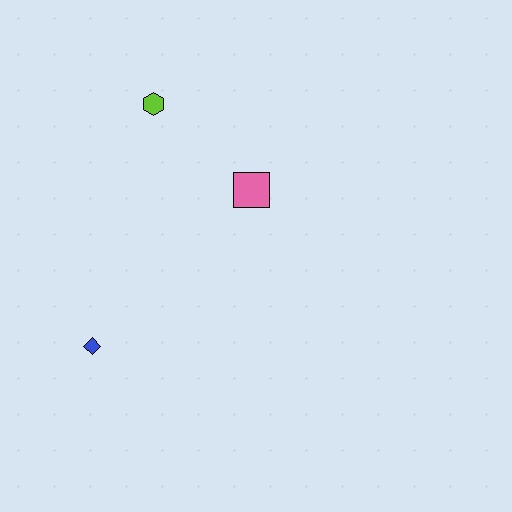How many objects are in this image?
There are 3 objects.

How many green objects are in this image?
There are no green objects.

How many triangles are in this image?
There are no triangles.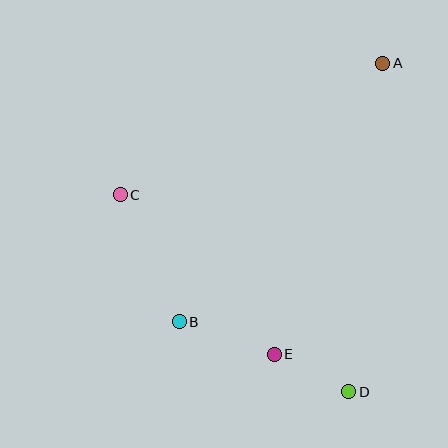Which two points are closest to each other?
Points D and E are closest to each other.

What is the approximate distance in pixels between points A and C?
The distance between A and C is approximately 293 pixels.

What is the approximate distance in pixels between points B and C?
The distance between B and C is approximately 140 pixels.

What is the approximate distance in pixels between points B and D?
The distance between B and D is approximately 184 pixels.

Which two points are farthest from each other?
Points A and D are farthest from each other.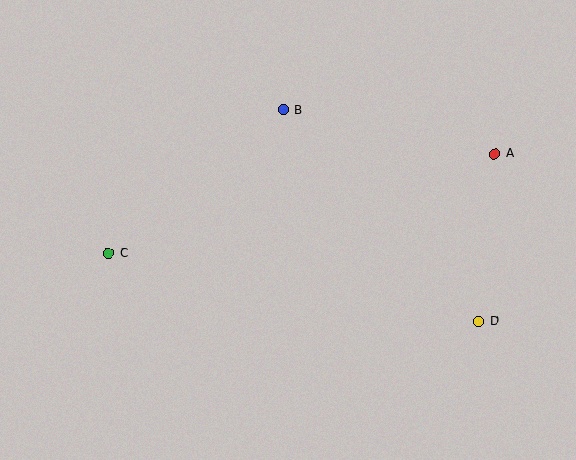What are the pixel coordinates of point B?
Point B is at (283, 110).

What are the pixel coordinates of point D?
Point D is at (479, 321).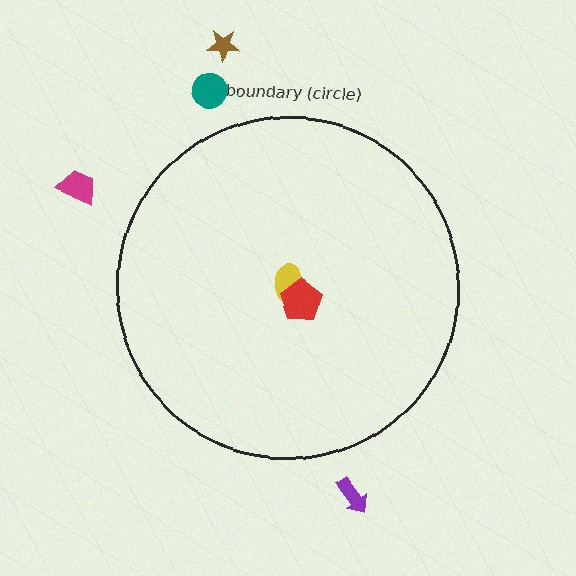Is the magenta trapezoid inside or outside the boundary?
Outside.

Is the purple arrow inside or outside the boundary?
Outside.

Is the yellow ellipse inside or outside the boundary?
Inside.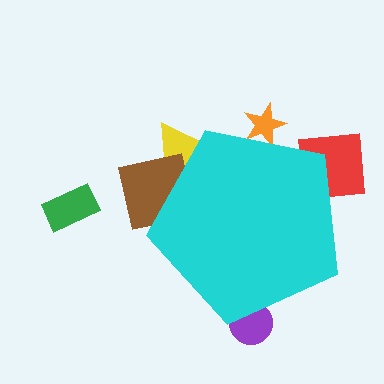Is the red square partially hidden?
Yes, the red square is partially hidden behind the cyan pentagon.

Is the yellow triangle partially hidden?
Yes, the yellow triangle is partially hidden behind the cyan pentagon.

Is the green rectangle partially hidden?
No, the green rectangle is fully visible.